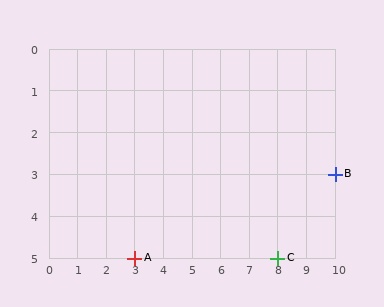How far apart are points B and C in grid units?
Points B and C are 2 columns and 2 rows apart (about 2.8 grid units diagonally).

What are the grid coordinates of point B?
Point B is at grid coordinates (10, 3).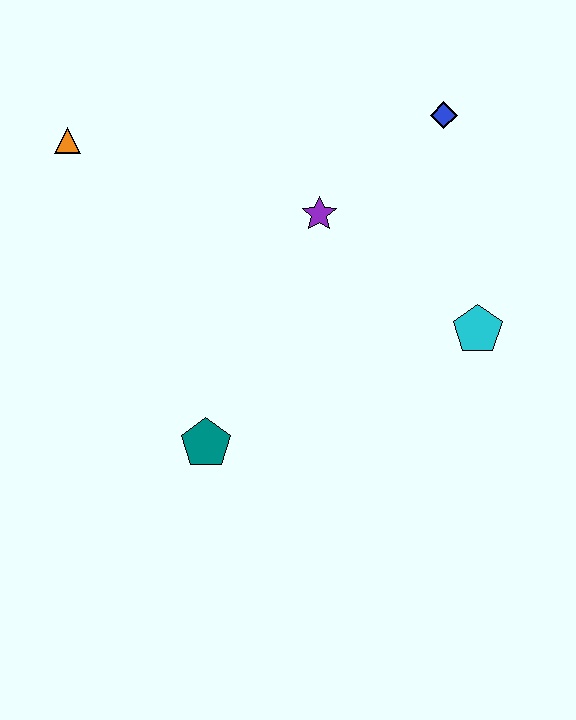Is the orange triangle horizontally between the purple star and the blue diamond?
No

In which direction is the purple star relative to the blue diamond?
The purple star is to the left of the blue diamond.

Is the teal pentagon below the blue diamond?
Yes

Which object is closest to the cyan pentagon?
The purple star is closest to the cyan pentagon.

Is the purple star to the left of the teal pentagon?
No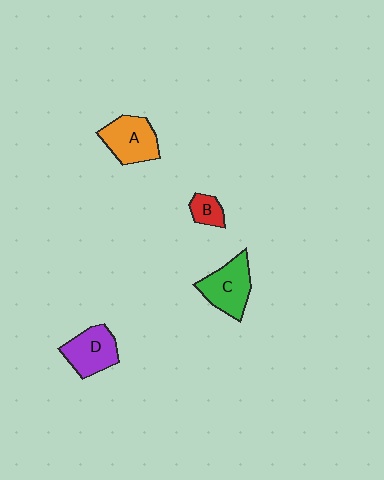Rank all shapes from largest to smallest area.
From largest to smallest: C (green), A (orange), D (purple), B (red).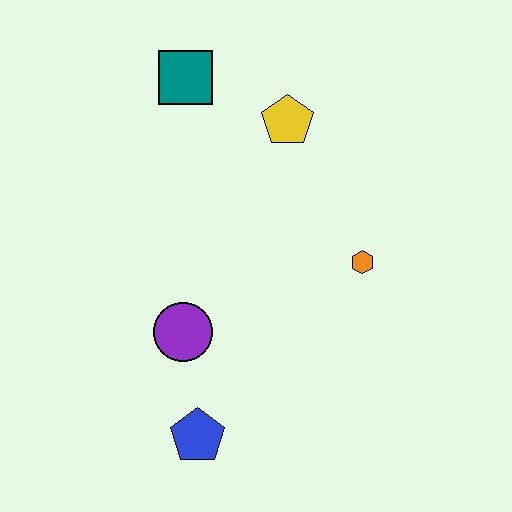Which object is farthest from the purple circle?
The teal square is farthest from the purple circle.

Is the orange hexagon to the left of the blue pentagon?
No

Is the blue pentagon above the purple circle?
No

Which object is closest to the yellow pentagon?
The teal square is closest to the yellow pentagon.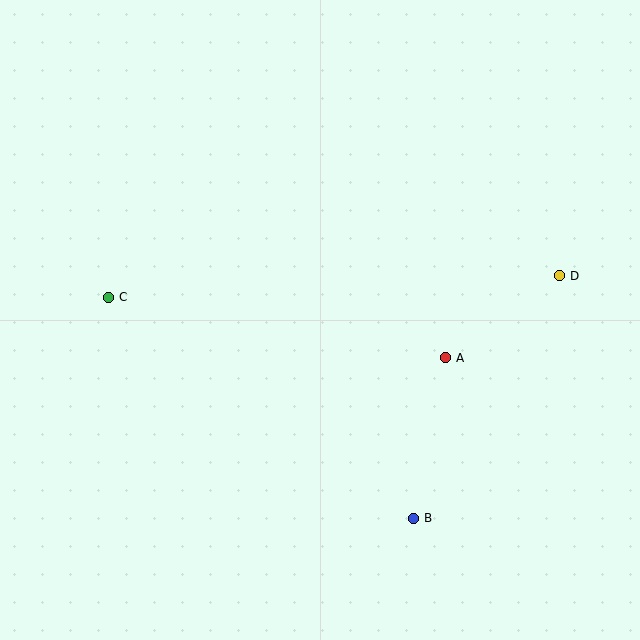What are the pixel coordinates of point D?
Point D is at (559, 276).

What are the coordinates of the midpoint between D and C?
The midpoint between D and C is at (334, 287).